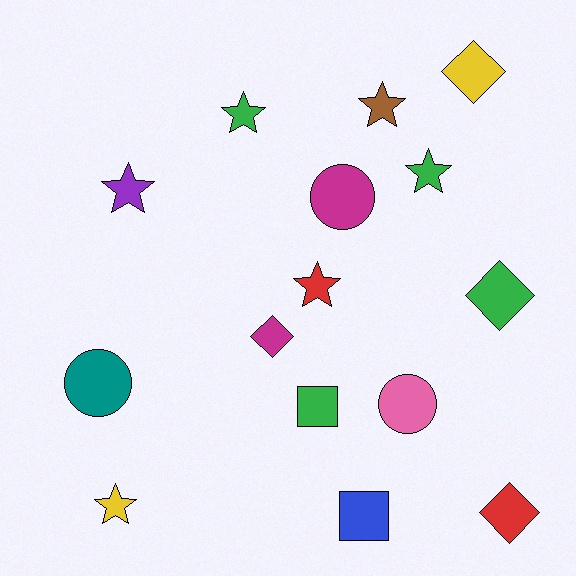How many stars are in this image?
There are 6 stars.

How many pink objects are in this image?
There is 1 pink object.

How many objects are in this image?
There are 15 objects.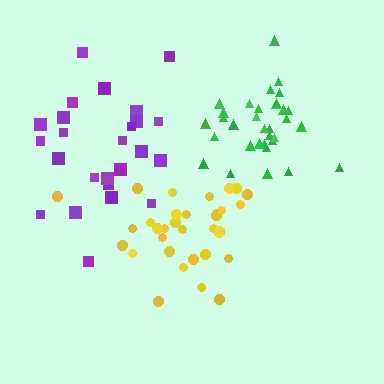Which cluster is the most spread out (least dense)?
Purple.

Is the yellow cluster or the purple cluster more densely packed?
Yellow.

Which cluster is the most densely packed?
Green.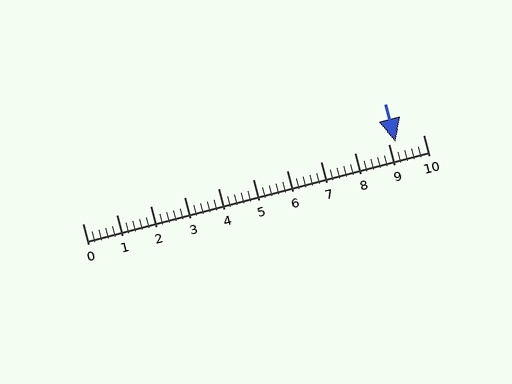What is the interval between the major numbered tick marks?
The major tick marks are spaced 1 units apart.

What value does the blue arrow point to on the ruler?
The blue arrow points to approximately 9.2.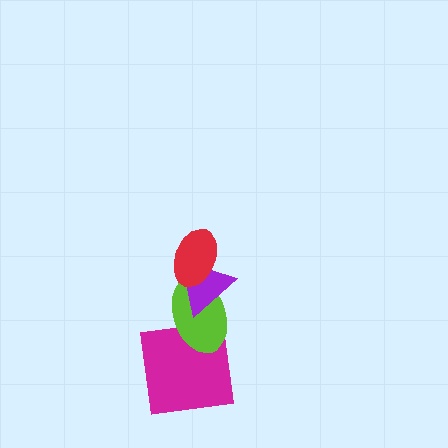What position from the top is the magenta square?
The magenta square is 4th from the top.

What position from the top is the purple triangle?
The purple triangle is 2nd from the top.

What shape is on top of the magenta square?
The lime ellipse is on top of the magenta square.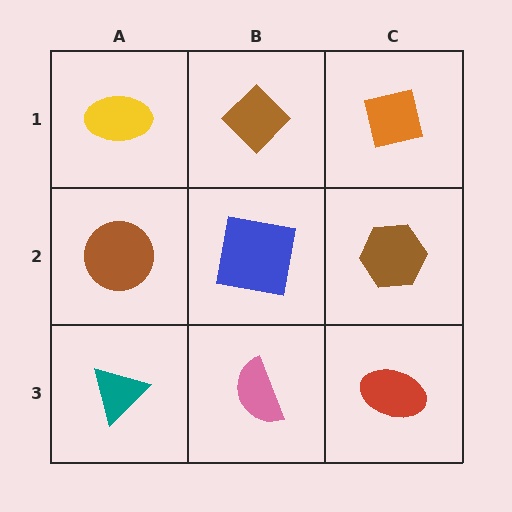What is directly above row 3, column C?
A brown hexagon.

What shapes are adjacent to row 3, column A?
A brown circle (row 2, column A), a pink semicircle (row 3, column B).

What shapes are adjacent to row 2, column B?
A brown diamond (row 1, column B), a pink semicircle (row 3, column B), a brown circle (row 2, column A), a brown hexagon (row 2, column C).